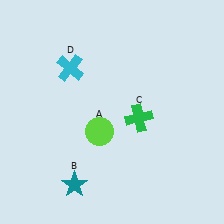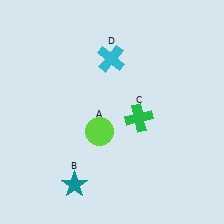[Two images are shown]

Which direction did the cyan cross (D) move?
The cyan cross (D) moved right.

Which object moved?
The cyan cross (D) moved right.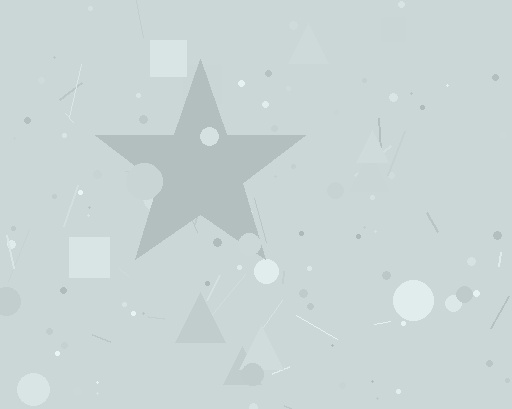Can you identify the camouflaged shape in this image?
The camouflaged shape is a star.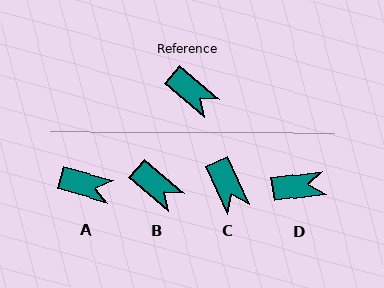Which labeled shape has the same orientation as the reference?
B.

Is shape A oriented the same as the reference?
No, it is off by about 25 degrees.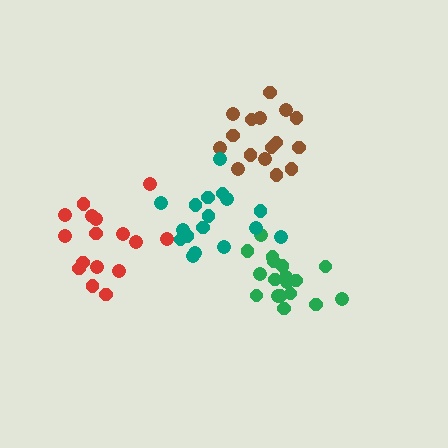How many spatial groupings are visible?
There are 4 spatial groupings.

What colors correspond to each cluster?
The clusters are colored: green, brown, red, teal.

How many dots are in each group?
Group 1: 19 dots, Group 2: 16 dots, Group 3: 16 dots, Group 4: 17 dots (68 total).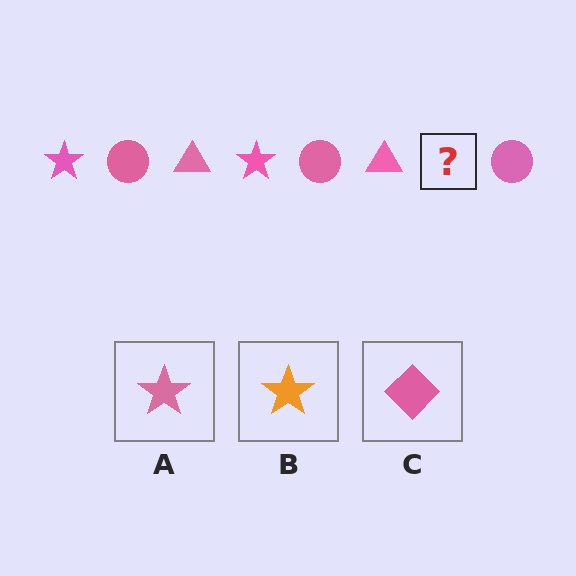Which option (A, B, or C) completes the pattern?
A.